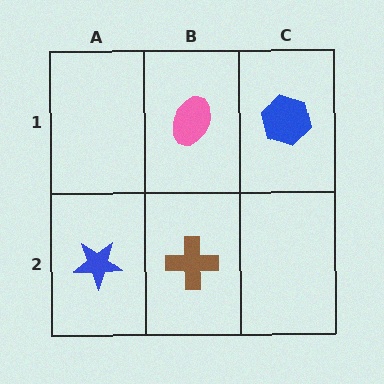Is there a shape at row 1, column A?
No, that cell is empty.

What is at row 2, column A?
A blue star.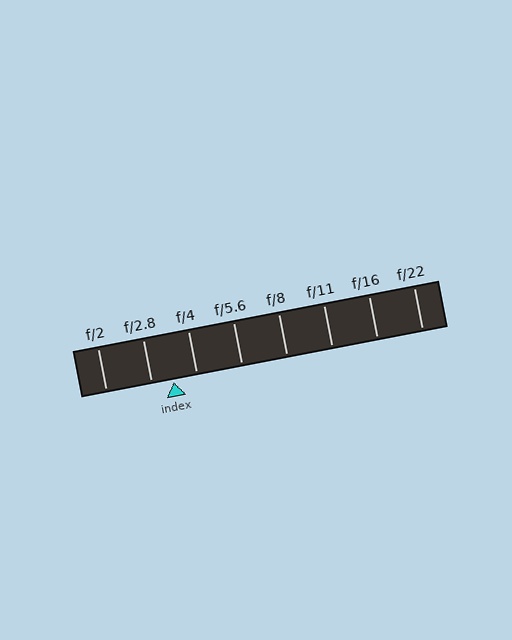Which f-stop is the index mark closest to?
The index mark is closest to f/2.8.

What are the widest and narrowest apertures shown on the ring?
The widest aperture shown is f/2 and the narrowest is f/22.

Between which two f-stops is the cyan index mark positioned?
The index mark is between f/2.8 and f/4.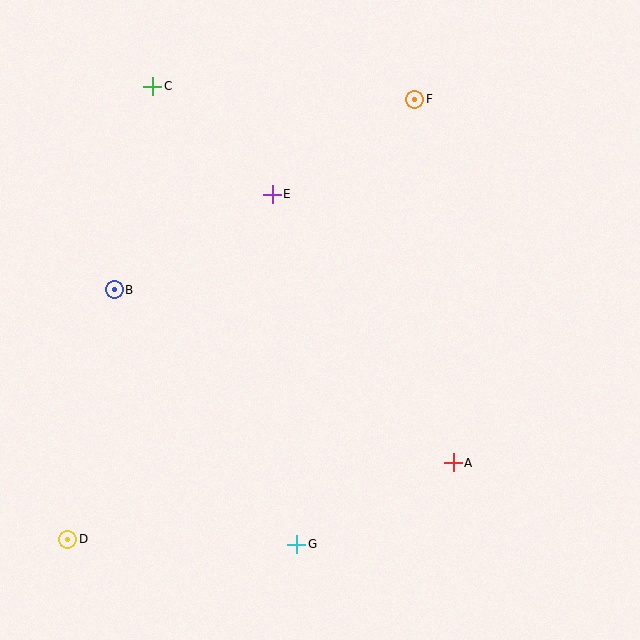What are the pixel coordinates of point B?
Point B is at (114, 290).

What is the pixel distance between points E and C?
The distance between E and C is 161 pixels.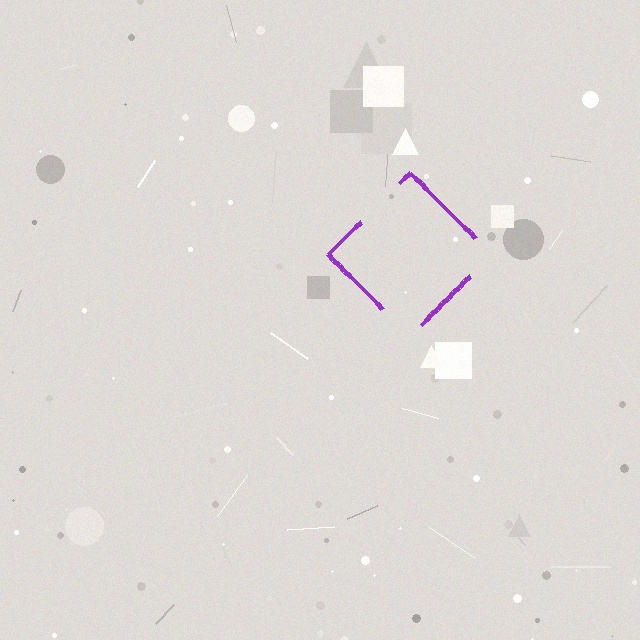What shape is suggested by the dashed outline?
The dashed outline suggests a diamond.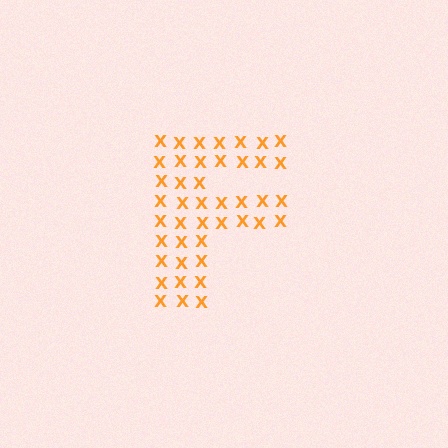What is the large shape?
The large shape is the letter F.